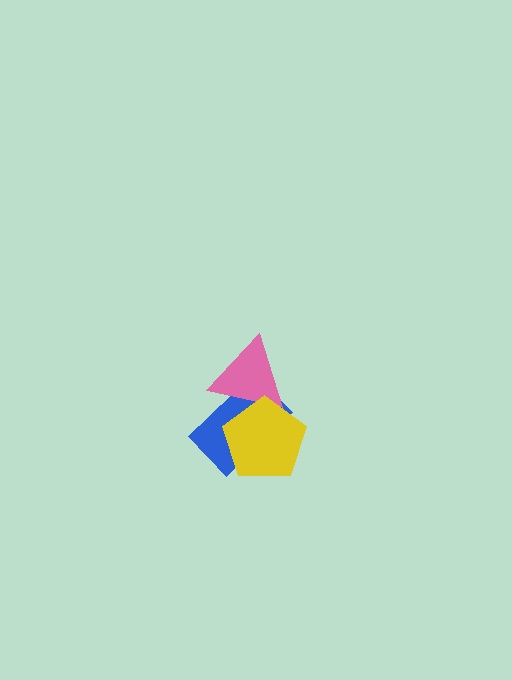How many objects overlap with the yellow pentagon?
2 objects overlap with the yellow pentagon.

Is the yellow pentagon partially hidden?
No, no other shape covers it.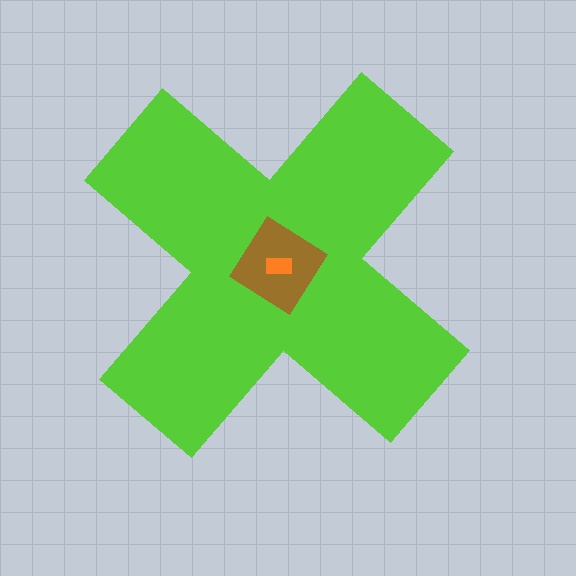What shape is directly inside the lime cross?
The brown diamond.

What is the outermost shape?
The lime cross.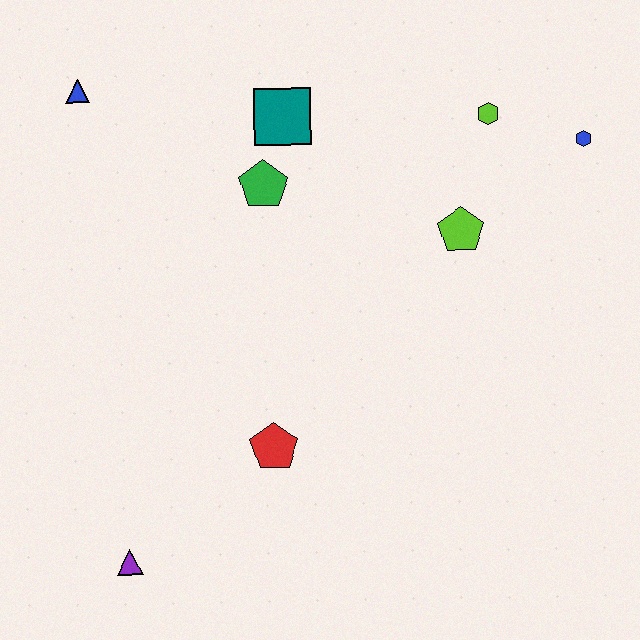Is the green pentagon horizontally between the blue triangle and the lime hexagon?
Yes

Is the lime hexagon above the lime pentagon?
Yes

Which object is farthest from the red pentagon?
The blue hexagon is farthest from the red pentagon.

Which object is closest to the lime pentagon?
The lime hexagon is closest to the lime pentagon.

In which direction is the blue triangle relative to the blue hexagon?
The blue triangle is to the left of the blue hexagon.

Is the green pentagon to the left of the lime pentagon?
Yes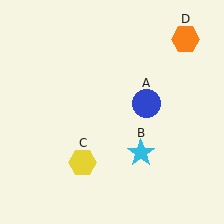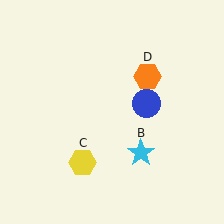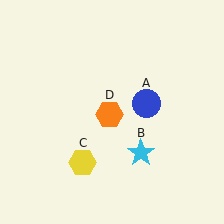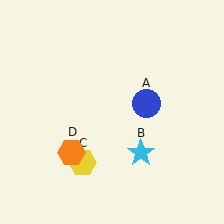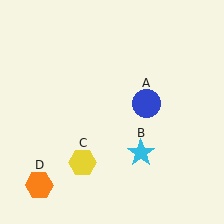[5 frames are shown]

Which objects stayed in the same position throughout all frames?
Blue circle (object A) and cyan star (object B) and yellow hexagon (object C) remained stationary.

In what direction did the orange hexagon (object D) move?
The orange hexagon (object D) moved down and to the left.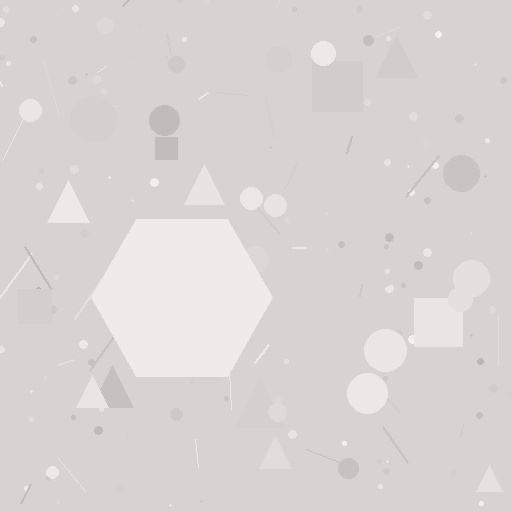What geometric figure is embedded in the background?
A hexagon is embedded in the background.